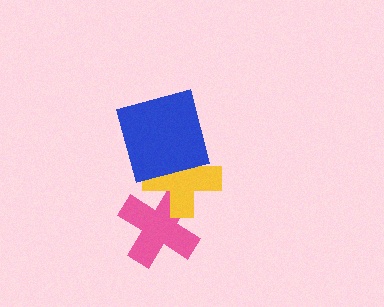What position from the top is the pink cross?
The pink cross is 3rd from the top.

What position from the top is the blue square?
The blue square is 1st from the top.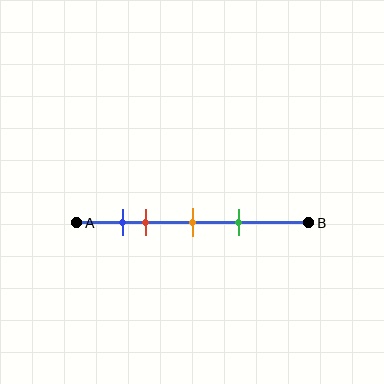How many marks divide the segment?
There are 4 marks dividing the segment.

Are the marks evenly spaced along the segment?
No, the marks are not evenly spaced.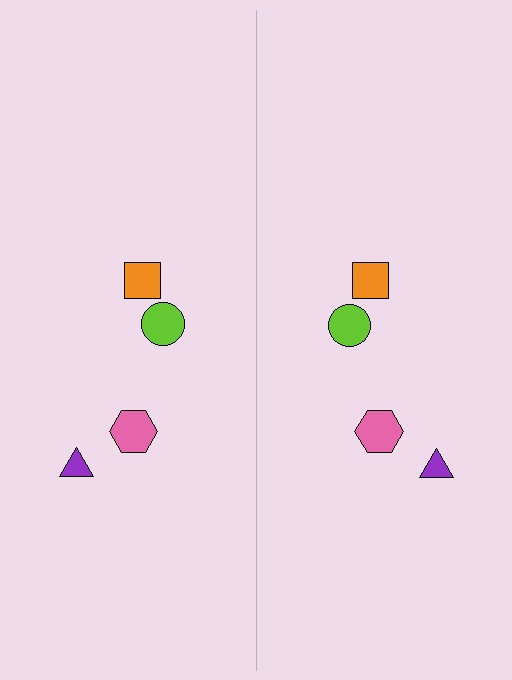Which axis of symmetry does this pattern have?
The pattern has a vertical axis of symmetry running through the center of the image.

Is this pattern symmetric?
Yes, this pattern has bilateral (reflection) symmetry.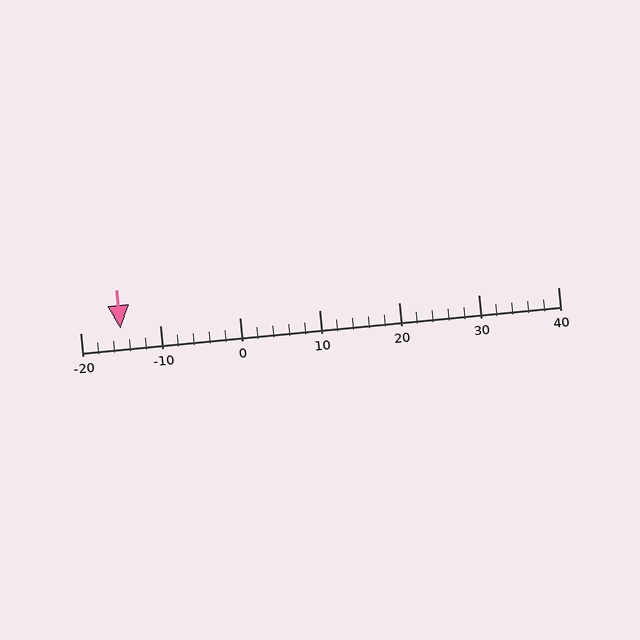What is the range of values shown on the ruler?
The ruler shows values from -20 to 40.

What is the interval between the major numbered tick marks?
The major tick marks are spaced 10 units apart.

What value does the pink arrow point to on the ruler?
The pink arrow points to approximately -15.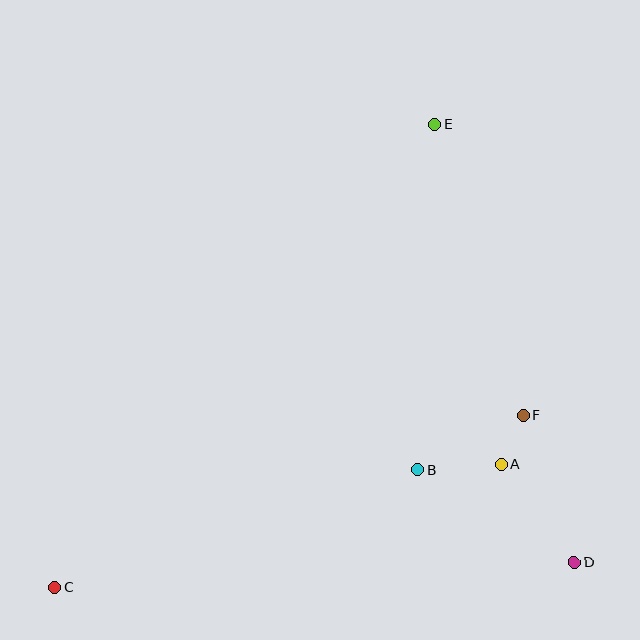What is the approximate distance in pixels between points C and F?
The distance between C and F is approximately 500 pixels.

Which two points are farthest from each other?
Points C and E are farthest from each other.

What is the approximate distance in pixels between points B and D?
The distance between B and D is approximately 182 pixels.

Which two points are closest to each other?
Points A and F are closest to each other.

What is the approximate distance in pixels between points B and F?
The distance between B and F is approximately 119 pixels.